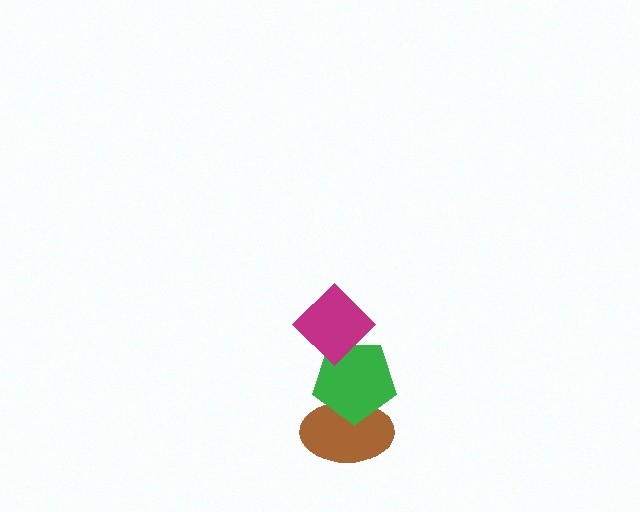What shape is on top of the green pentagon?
The magenta diamond is on top of the green pentagon.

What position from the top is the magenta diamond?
The magenta diamond is 1st from the top.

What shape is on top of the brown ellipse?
The green pentagon is on top of the brown ellipse.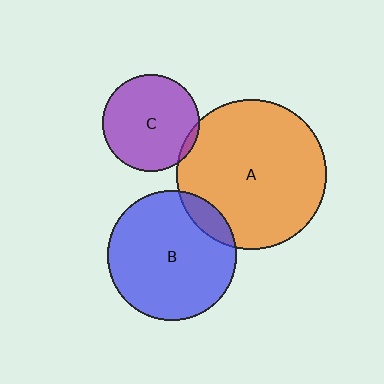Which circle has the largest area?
Circle A (orange).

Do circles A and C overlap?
Yes.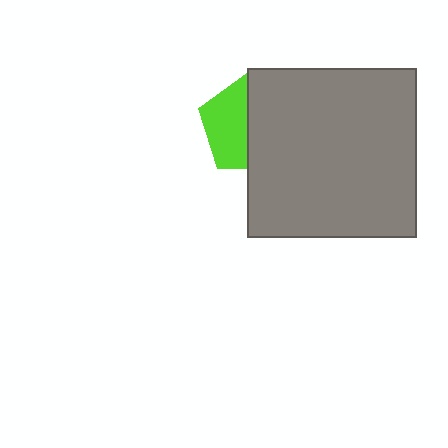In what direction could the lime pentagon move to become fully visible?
The lime pentagon could move left. That would shift it out from behind the gray square entirely.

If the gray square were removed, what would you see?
You would see the complete lime pentagon.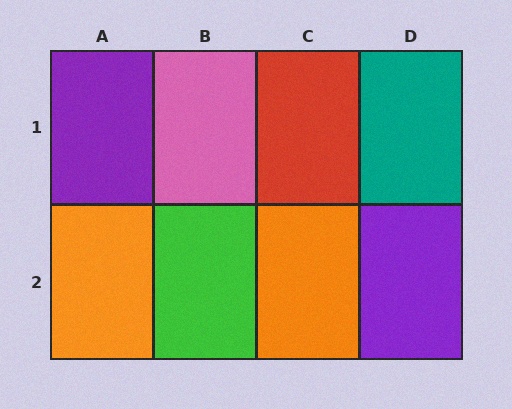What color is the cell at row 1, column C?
Red.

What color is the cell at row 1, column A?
Purple.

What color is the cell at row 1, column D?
Teal.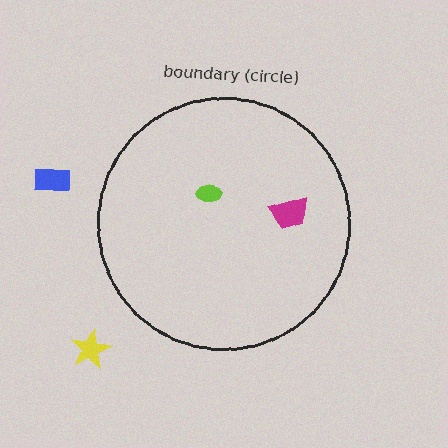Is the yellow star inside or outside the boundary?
Outside.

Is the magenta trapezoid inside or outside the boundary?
Inside.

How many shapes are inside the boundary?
2 inside, 2 outside.